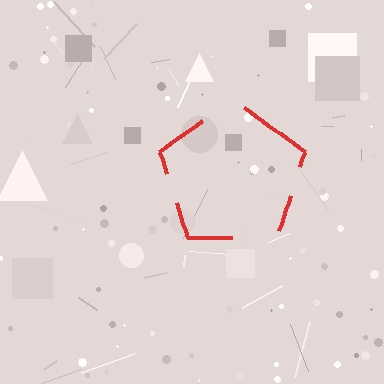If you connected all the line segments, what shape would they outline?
They would outline a pentagon.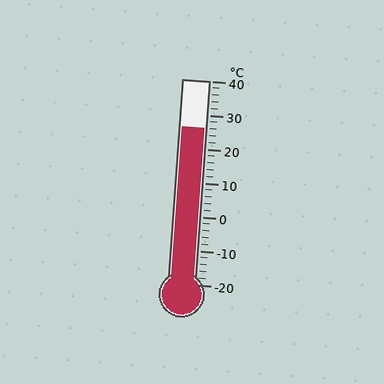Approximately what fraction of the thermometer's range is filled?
The thermometer is filled to approximately 75% of its range.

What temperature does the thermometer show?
The thermometer shows approximately 26°C.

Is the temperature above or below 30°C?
The temperature is below 30°C.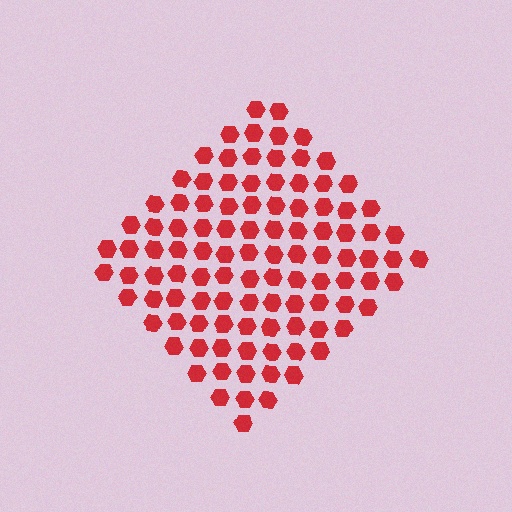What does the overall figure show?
The overall figure shows a diamond.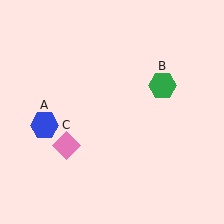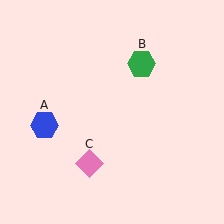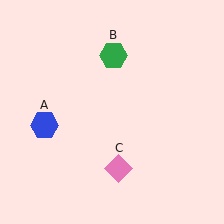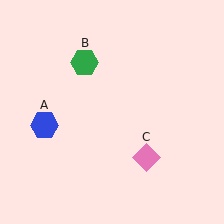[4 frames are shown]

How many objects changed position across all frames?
2 objects changed position: green hexagon (object B), pink diamond (object C).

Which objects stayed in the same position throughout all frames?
Blue hexagon (object A) remained stationary.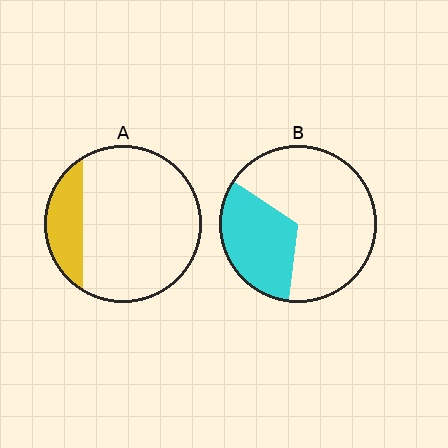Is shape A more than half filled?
No.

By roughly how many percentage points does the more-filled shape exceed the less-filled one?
By roughly 15 percentage points (B over A).